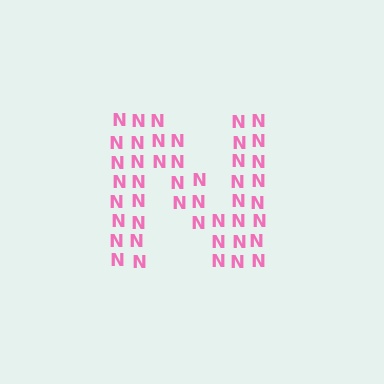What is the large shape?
The large shape is the letter N.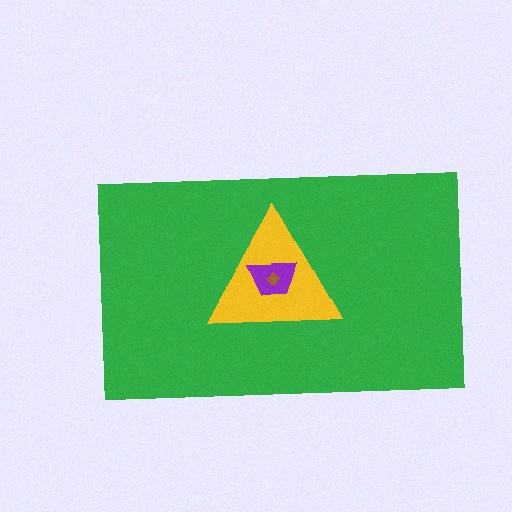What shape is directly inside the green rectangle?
The yellow triangle.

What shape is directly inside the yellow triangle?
The purple trapezoid.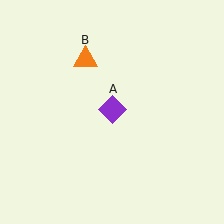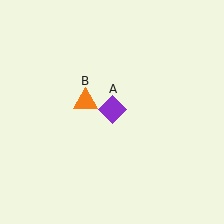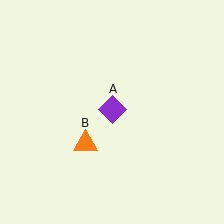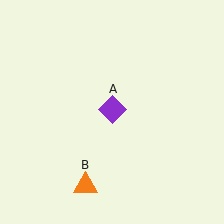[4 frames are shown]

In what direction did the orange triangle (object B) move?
The orange triangle (object B) moved down.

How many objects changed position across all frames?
1 object changed position: orange triangle (object B).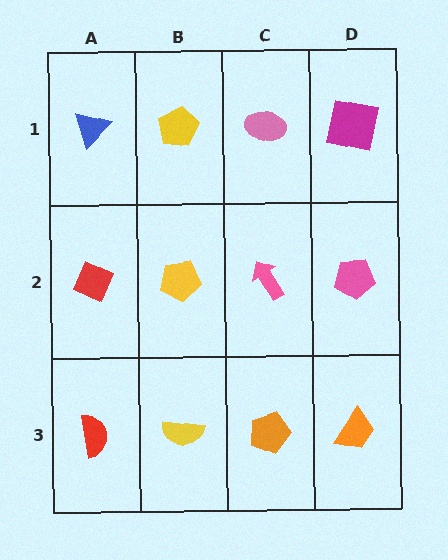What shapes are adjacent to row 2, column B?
A yellow pentagon (row 1, column B), a yellow semicircle (row 3, column B), a red diamond (row 2, column A), a pink arrow (row 2, column C).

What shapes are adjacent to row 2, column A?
A blue triangle (row 1, column A), a red semicircle (row 3, column A), a yellow pentagon (row 2, column B).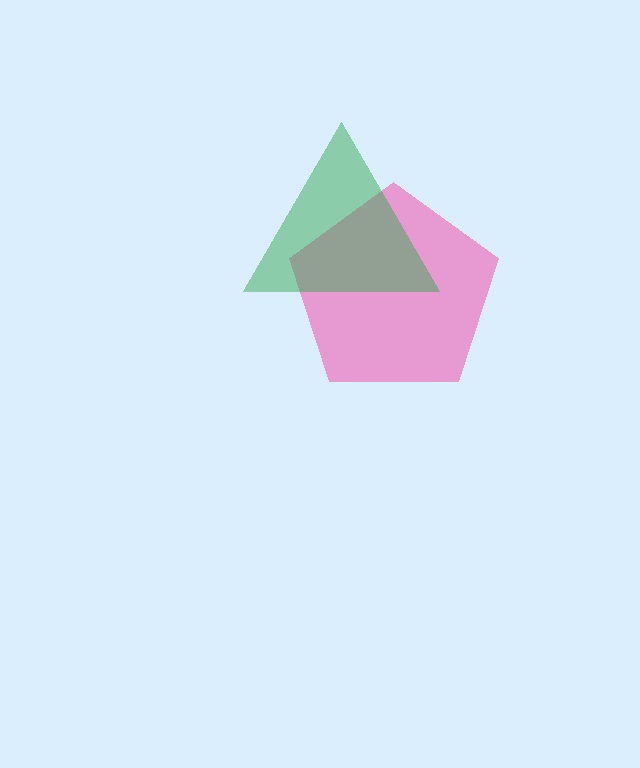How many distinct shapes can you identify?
There are 2 distinct shapes: a pink pentagon, a green triangle.